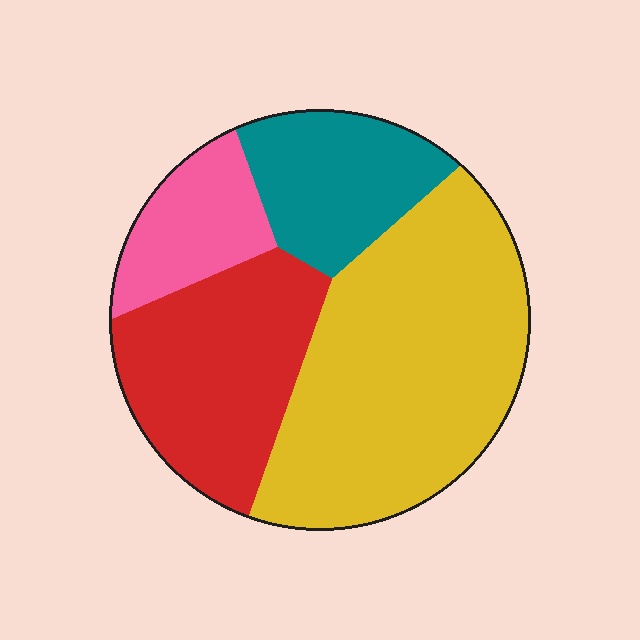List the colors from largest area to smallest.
From largest to smallest: yellow, red, teal, pink.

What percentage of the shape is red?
Red takes up between a sixth and a third of the shape.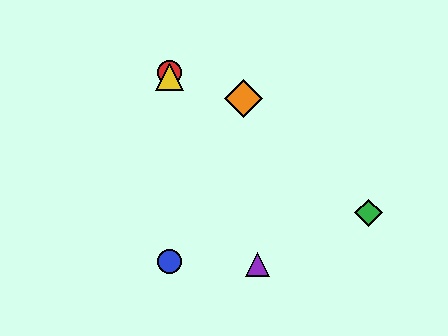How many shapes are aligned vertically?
3 shapes (the red circle, the blue circle, the yellow triangle) are aligned vertically.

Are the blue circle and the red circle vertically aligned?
Yes, both are at x≈170.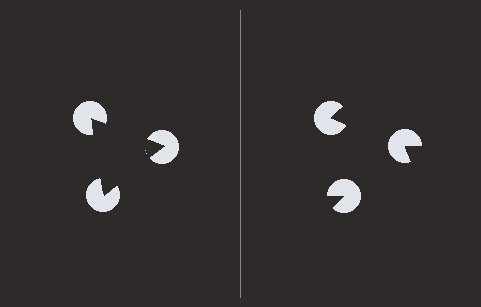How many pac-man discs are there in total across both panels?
6 — 3 on each side.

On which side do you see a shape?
An illusory triangle appears on the left side. On the right side the wedge cuts are rotated, so no coherent shape forms.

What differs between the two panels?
The pac-man discs are positioned identically on both sides; only the wedge orientations differ. On the left they align to a triangle; on the right they are misaligned.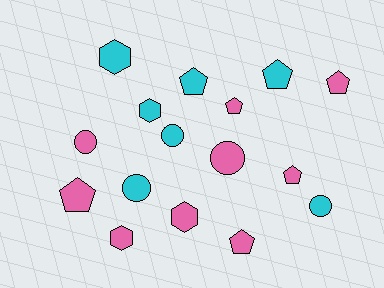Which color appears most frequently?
Pink, with 9 objects.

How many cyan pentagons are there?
There are 2 cyan pentagons.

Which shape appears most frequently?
Pentagon, with 7 objects.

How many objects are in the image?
There are 16 objects.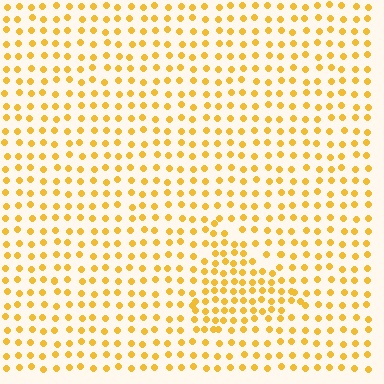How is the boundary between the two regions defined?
The boundary is defined by a change in element density (approximately 1.7x ratio). All elements are the same color, size, and shape.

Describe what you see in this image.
The image contains small yellow elements arranged at two different densities. A triangle-shaped region is visible where the elements are more densely packed than the surrounding area.